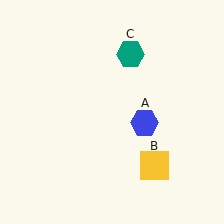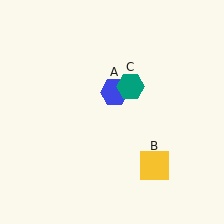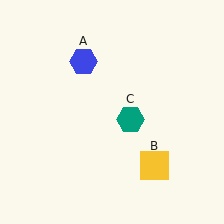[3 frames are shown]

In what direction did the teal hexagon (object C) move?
The teal hexagon (object C) moved down.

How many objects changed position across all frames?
2 objects changed position: blue hexagon (object A), teal hexagon (object C).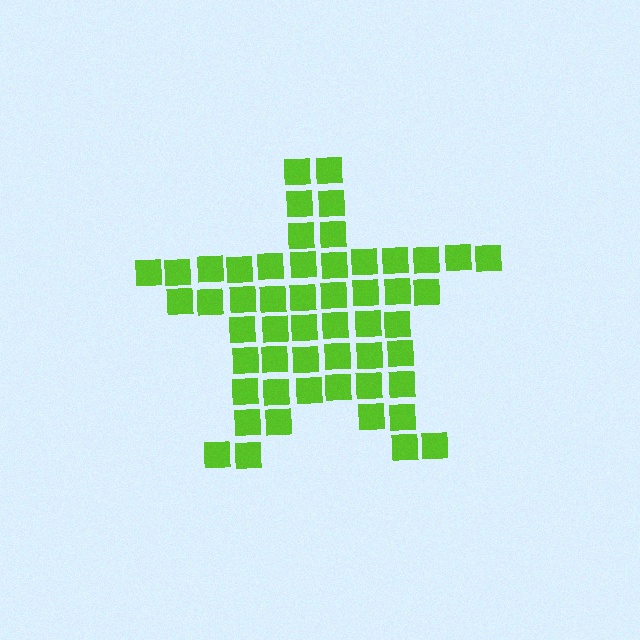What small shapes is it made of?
It is made of small squares.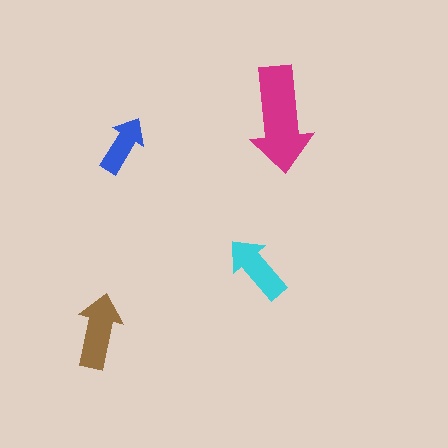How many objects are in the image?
There are 4 objects in the image.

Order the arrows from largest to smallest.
the magenta one, the brown one, the cyan one, the blue one.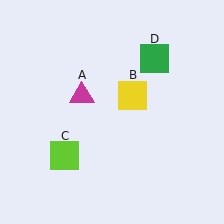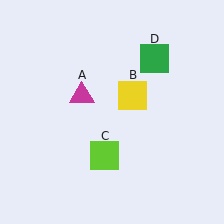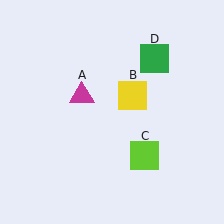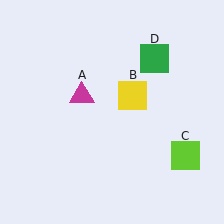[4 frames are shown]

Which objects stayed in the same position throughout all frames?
Magenta triangle (object A) and yellow square (object B) and green square (object D) remained stationary.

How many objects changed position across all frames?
1 object changed position: lime square (object C).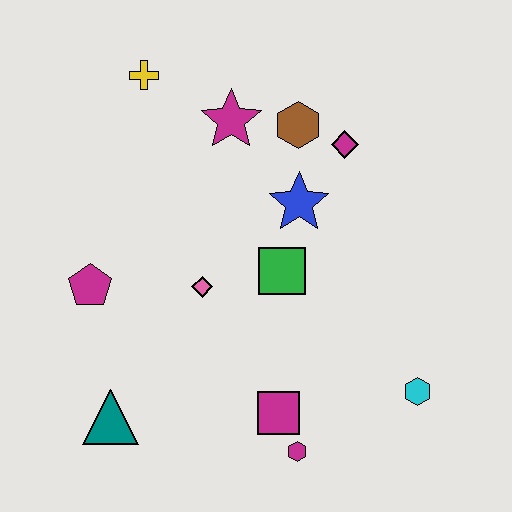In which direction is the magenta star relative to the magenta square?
The magenta star is above the magenta square.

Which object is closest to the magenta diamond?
The brown hexagon is closest to the magenta diamond.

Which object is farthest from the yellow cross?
The cyan hexagon is farthest from the yellow cross.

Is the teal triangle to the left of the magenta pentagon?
No